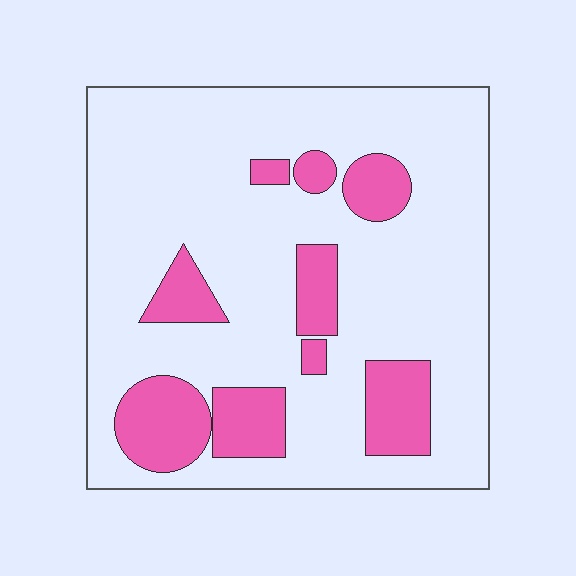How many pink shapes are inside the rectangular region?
9.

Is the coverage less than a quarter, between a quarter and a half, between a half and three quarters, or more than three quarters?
Less than a quarter.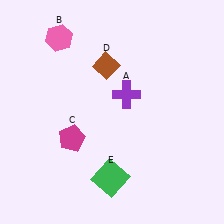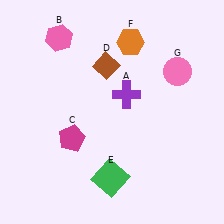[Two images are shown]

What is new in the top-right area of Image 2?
An orange hexagon (F) was added in the top-right area of Image 2.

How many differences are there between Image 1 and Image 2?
There are 2 differences between the two images.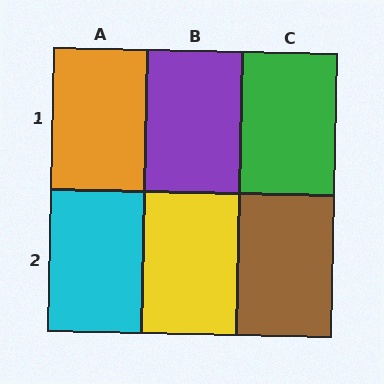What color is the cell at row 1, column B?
Purple.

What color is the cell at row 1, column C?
Green.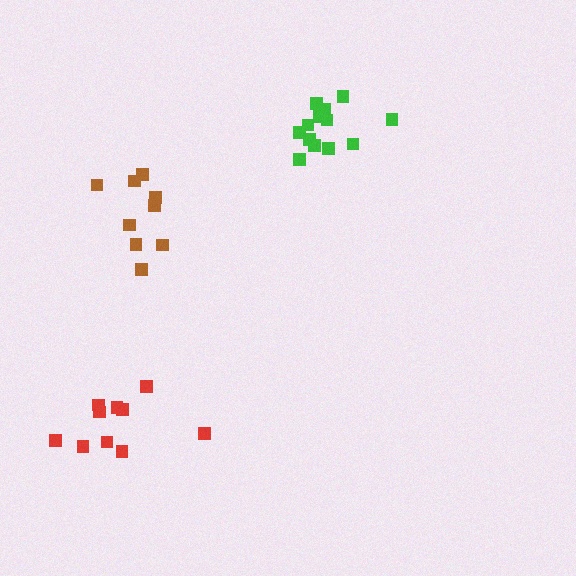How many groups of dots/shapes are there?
There are 3 groups.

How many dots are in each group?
Group 1: 13 dots, Group 2: 9 dots, Group 3: 10 dots (32 total).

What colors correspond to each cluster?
The clusters are colored: green, brown, red.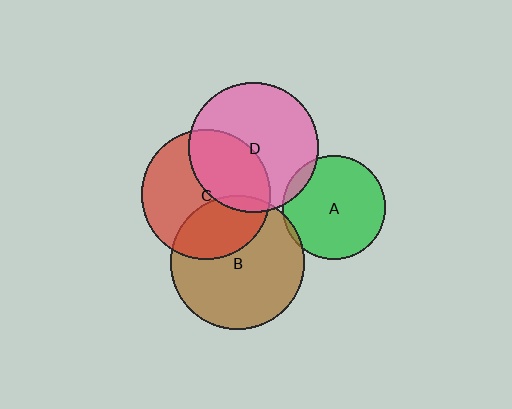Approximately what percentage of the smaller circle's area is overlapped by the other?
Approximately 40%.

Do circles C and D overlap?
Yes.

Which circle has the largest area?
Circle B (brown).